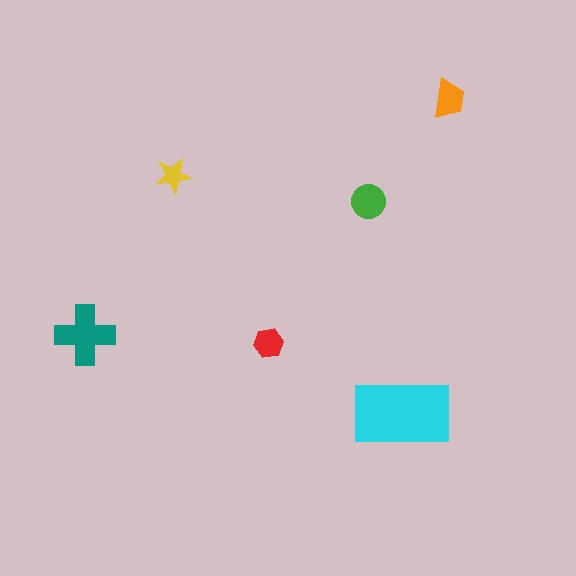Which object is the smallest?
The yellow star.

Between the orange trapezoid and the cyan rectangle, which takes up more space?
The cyan rectangle.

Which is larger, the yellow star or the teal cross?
The teal cross.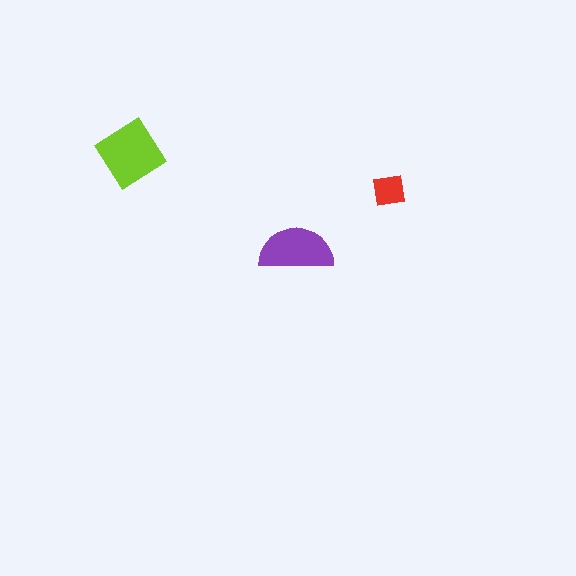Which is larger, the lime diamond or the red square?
The lime diamond.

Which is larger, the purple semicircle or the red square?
The purple semicircle.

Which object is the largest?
The lime diamond.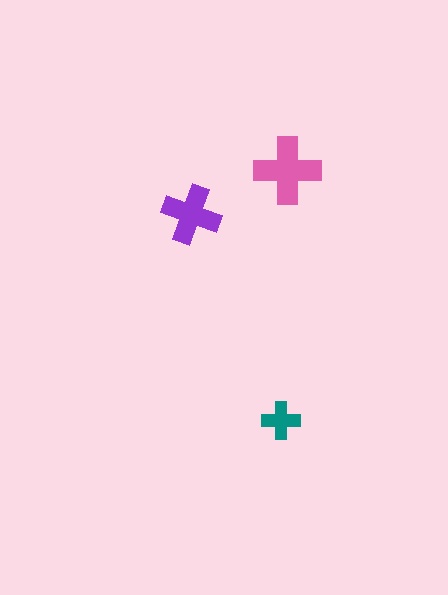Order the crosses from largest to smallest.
the pink one, the purple one, the teal one.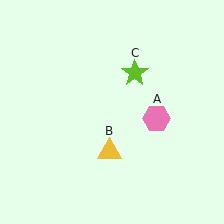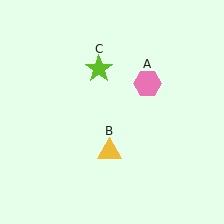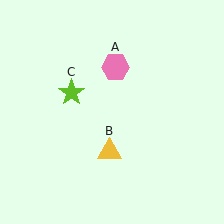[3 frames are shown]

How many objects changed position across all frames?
2 objects changed position: pink hexagon (object A), lime star (object C).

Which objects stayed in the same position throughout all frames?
Yellow triangle (object B) remained stationary.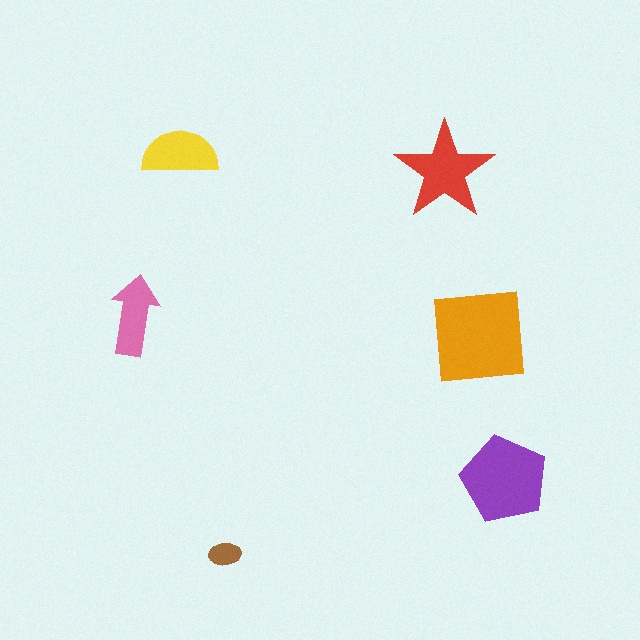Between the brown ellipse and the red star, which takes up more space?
The red star.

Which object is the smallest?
The brown ellipse.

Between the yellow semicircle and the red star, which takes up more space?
The red star.